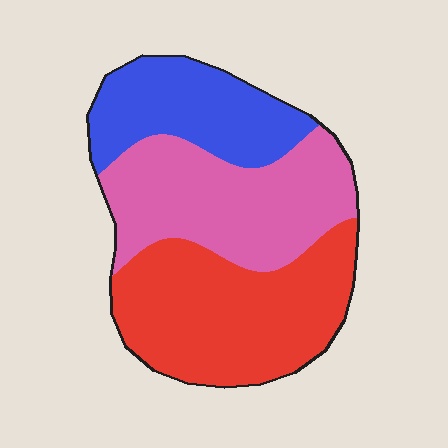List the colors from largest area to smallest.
From largest to smallest: red, pink, blue.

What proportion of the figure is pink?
Pink takes up about three eighths (3/8) of the figure.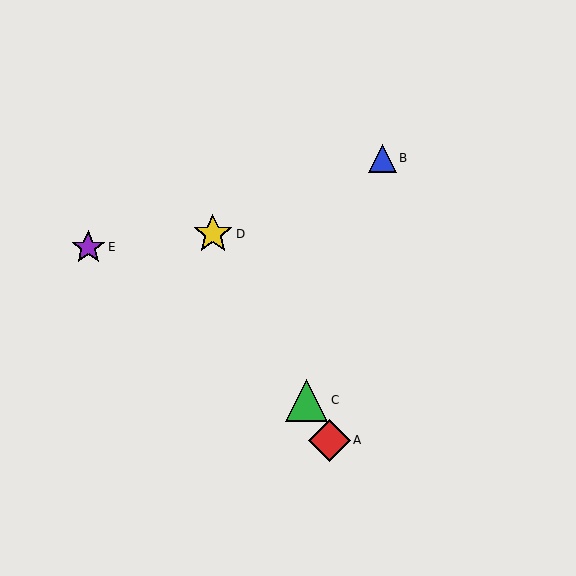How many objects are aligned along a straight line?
3 objects (A, C, D) are aligned along a straight line.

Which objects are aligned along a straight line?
Objects A, C, D are aligned along a straight line.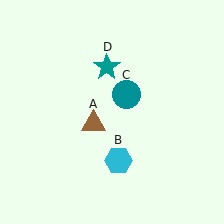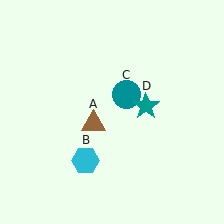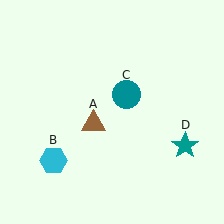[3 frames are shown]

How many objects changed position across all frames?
2 objects changed position: cyan hexagon (object B), teal star (object D).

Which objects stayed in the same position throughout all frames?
Brown triangle (object A) and teal circle (object C) remained stationary.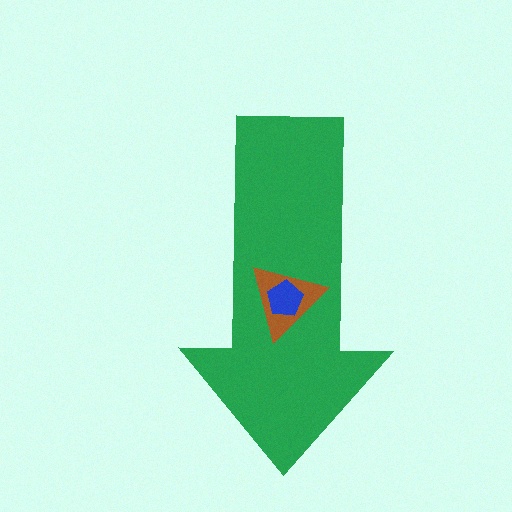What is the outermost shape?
The green arrow.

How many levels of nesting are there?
3.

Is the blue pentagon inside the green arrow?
Yes.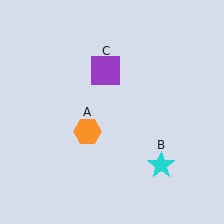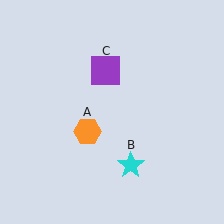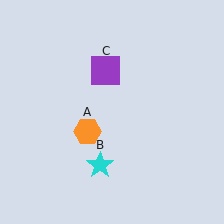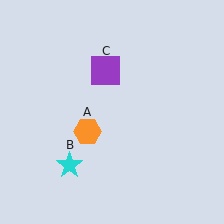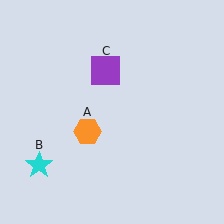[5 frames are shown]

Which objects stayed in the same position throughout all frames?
Orange hexagon (object A) and purple square (object C) remained stationary.